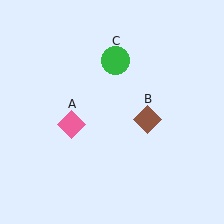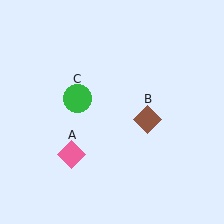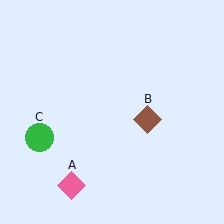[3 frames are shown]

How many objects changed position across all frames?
2 objects changed position: pink diamond (object A), green circle (object C).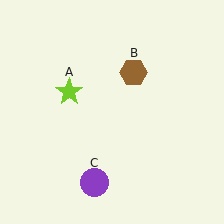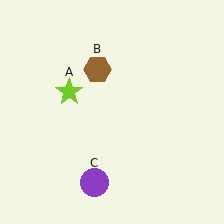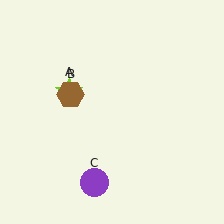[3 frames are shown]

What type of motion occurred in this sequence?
The brown hexagon (object B) rotated counterclockwise around the center of the scene.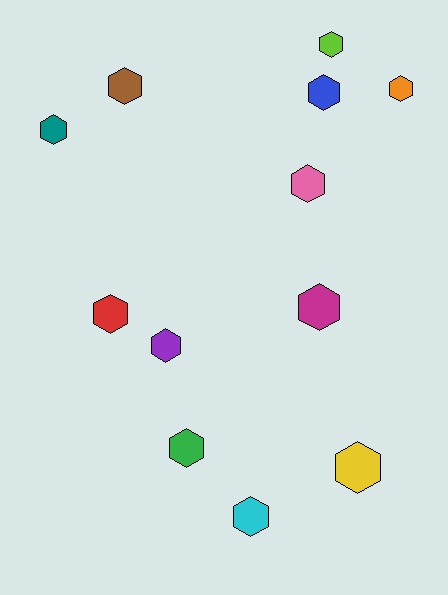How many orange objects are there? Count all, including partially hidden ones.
There is 1 orange object.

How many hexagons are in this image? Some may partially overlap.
There are 12 hexagons.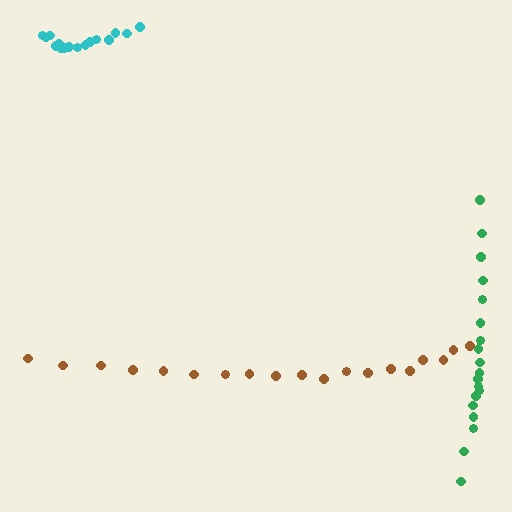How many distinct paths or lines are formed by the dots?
There are 3 distinct paths.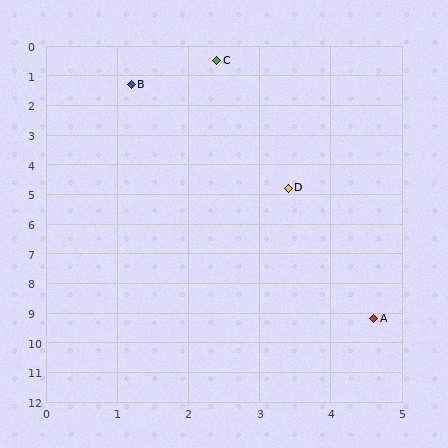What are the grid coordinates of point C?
Point C is at approximately (2.4, 0.5).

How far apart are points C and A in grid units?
Points C and A are about 9.0 grid units apart.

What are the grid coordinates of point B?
Point B is at approximately (1.2, 1.3).